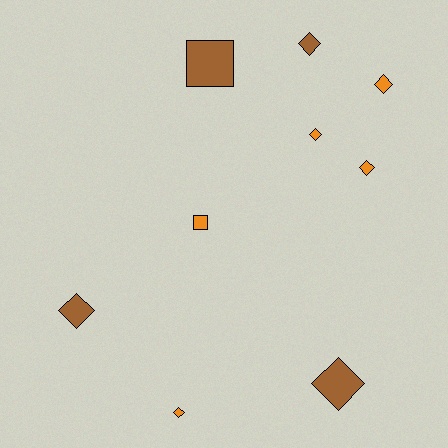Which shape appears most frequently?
Diamond, with 7 objects.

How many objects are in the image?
There are 9 objects.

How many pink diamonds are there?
There are no pink diamonds.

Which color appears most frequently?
Orange, with 5 objects.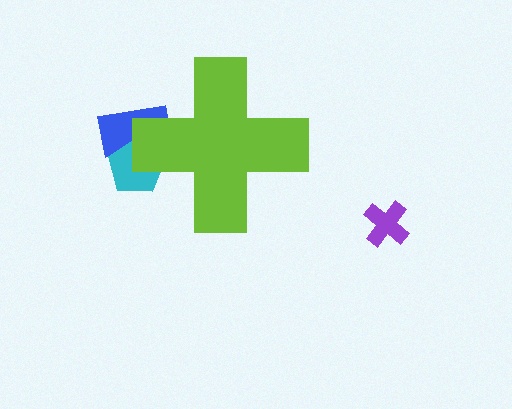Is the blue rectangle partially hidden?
Yes, the blue rectangle is partially hidden behind the lime cross.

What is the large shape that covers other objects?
A lime cross.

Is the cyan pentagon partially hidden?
Yes, the cyan pentagon is partially hidden behind the lime cross.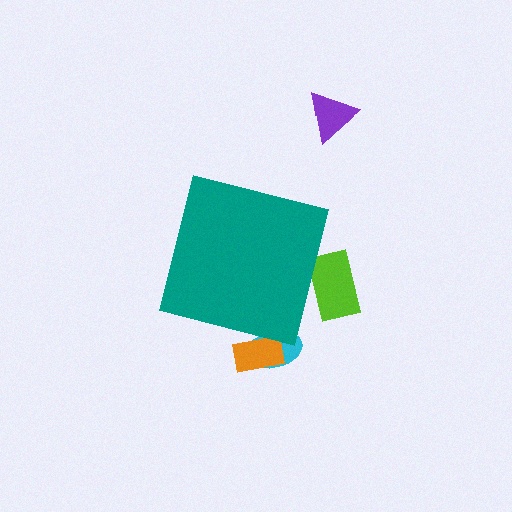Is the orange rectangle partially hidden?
Yes, the orange rectangle is partially hidden behind the teal square.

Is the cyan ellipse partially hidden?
Yes, the cyan ellipse is partially hidden behind the teal square.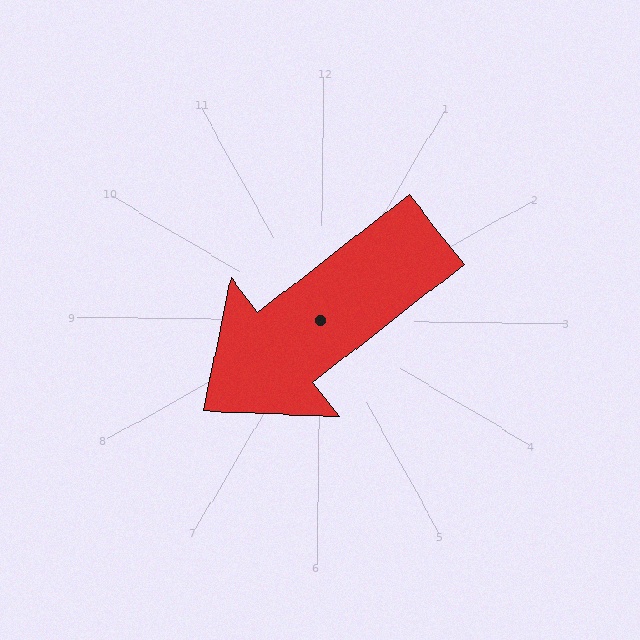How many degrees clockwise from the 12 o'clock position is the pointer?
Approximately 231 degrees.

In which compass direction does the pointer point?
Southwest.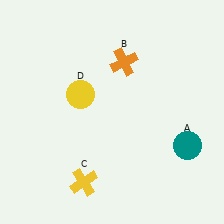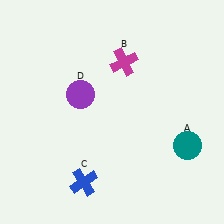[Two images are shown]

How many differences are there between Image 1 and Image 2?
There are 3 differences between the two images.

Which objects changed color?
B changed from orange to magenta. C changed from yellow to blue. D changed from yellow to purple.